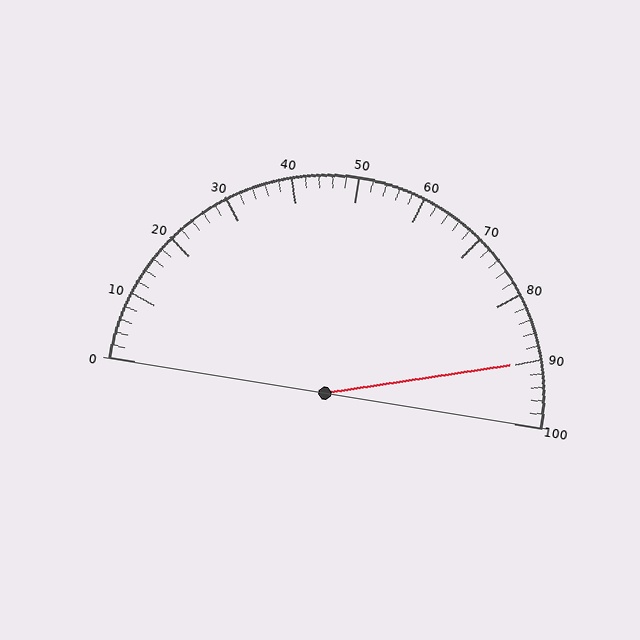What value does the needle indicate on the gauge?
The needle indicates approximately 90.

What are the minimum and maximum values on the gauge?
The gauge ranges from 0 to 100.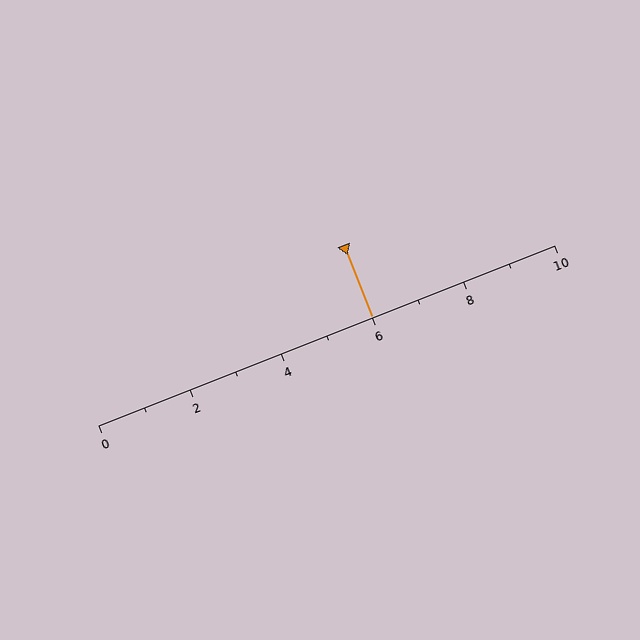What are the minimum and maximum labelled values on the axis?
The axis runs from 0 to 10.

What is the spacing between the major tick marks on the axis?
The major ticks are spaced 2 apart.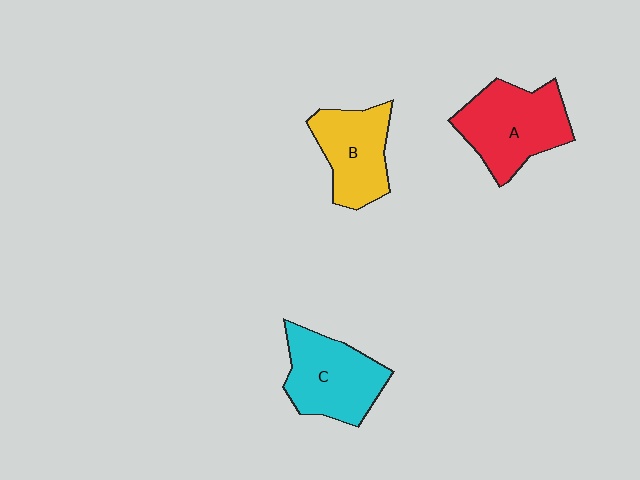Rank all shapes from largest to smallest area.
From largest to smallest: A (red), C (cyan), B (yellow).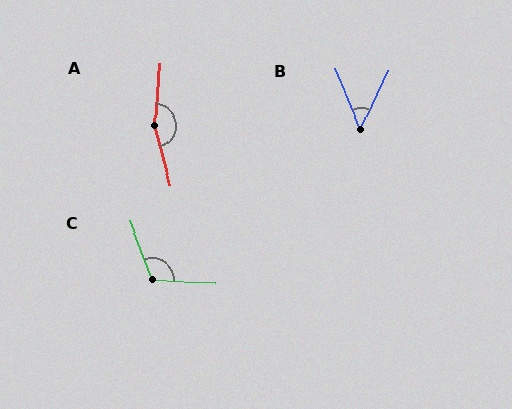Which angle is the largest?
A, at approximately 160 degrees.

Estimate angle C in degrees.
Approximately 113 degrees.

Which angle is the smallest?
B, at approximately 48 degrees.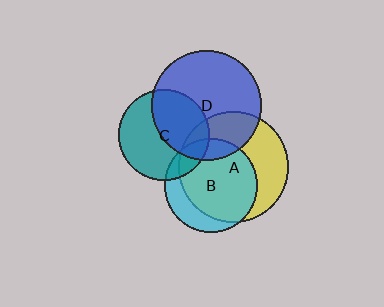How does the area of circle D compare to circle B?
Approximately 1.4 times.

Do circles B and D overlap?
Yes.